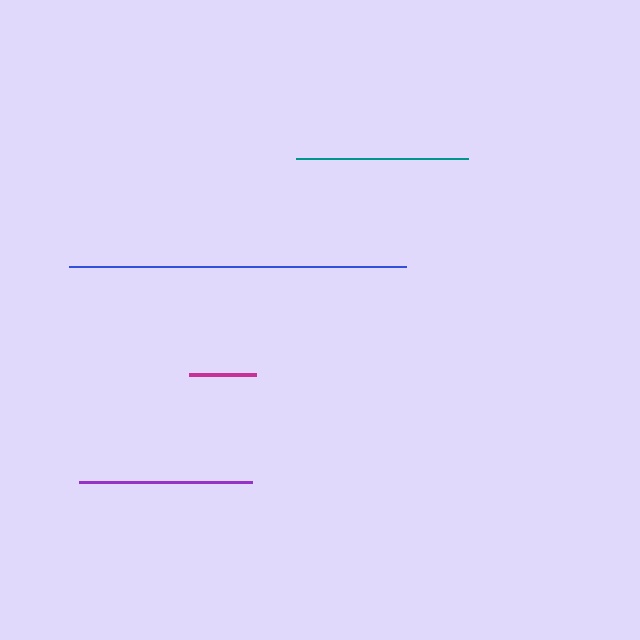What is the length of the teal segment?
The teal segment is approximately 172 pixels long.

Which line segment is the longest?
The blue line is the longest at approximately 337 pixels.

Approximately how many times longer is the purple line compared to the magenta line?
The purple line is approximately 2.6 times the length of the magenta line.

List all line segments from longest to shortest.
From longest to shortest: blue, purple, teal, magenta.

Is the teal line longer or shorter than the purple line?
The purple line is longer than the teal line.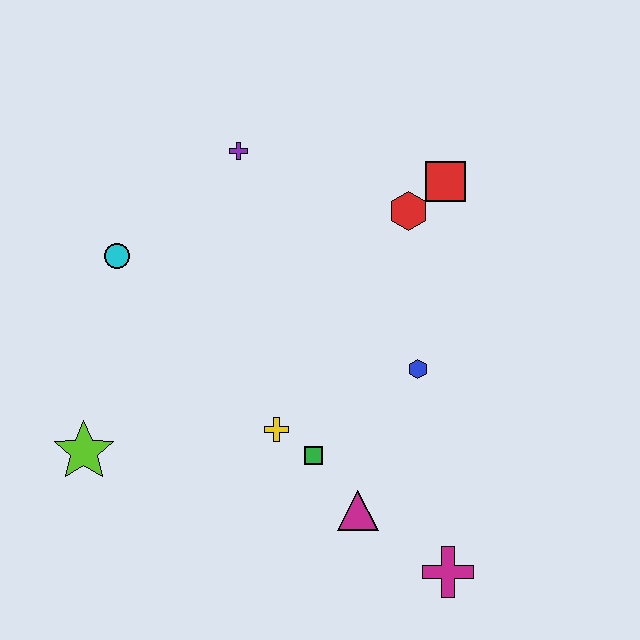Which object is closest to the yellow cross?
The green square is closest to the yellow cross.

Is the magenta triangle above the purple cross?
No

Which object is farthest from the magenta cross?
The purple cross is farthest from the magenta cross.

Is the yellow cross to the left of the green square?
Yes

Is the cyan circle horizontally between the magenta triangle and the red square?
No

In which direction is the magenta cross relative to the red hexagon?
The magenta cross is below the red hexagon.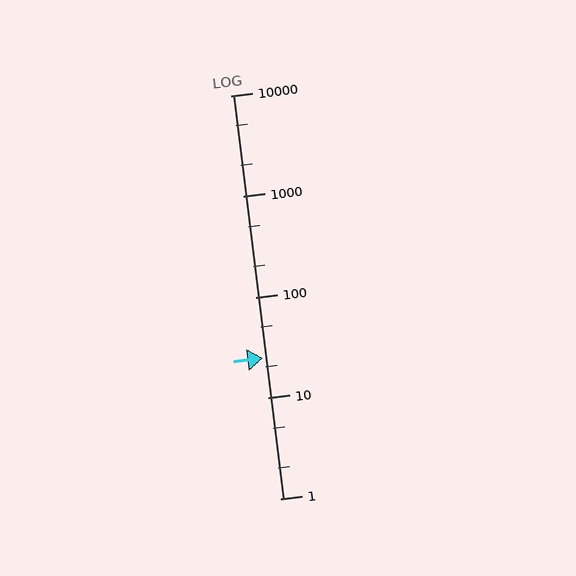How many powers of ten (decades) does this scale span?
The scale spans 4 decades, from 1 to 10000.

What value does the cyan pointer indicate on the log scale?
The pointer indicates approximately 25.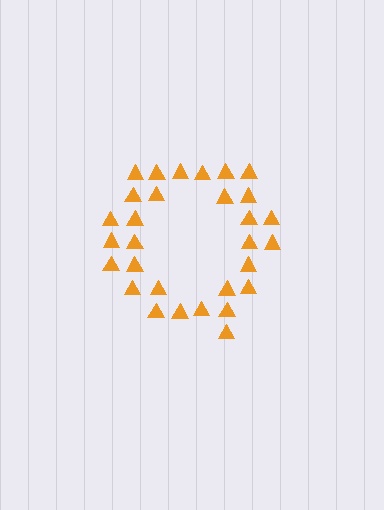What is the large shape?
The large shape is the letter Q.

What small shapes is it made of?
It is made of small triangles.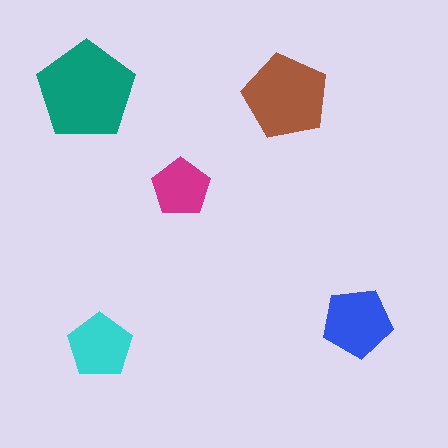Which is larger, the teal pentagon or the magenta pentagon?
The teal one.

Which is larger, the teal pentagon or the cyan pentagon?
The teal one.